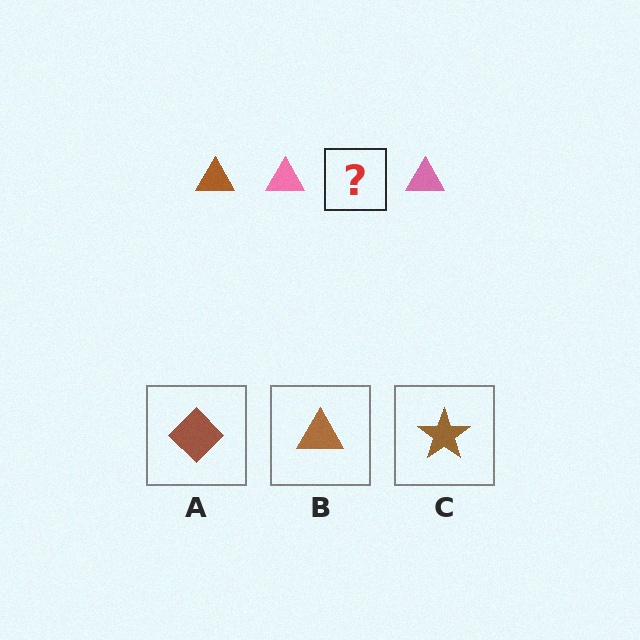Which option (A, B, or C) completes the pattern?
B.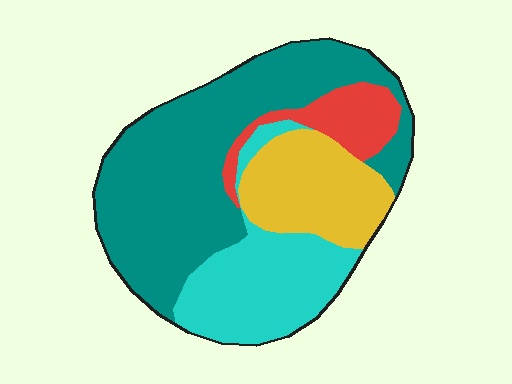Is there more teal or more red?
Teal.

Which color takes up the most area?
Teal, at roughly 50%.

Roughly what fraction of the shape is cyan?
Cyan takes up about one quarter (1/4) of the shape.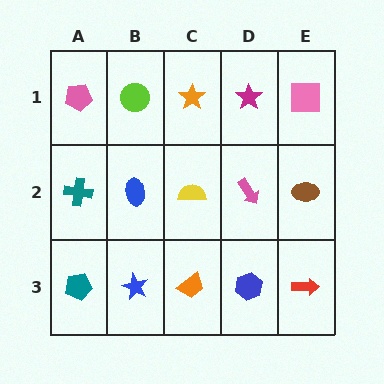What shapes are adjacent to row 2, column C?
An orange star (row 1, column C), an orange trapezoid (row 3, column C), a blue ellipse (row 2, column B), a pink arrow (row 2, column D).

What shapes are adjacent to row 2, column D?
A magenta star (row 1, column D), a blue hexagon (row 3, column D), a yellow semicircle (row 2, column C), a brown ellipse (row 2, column E).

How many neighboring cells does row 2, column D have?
4.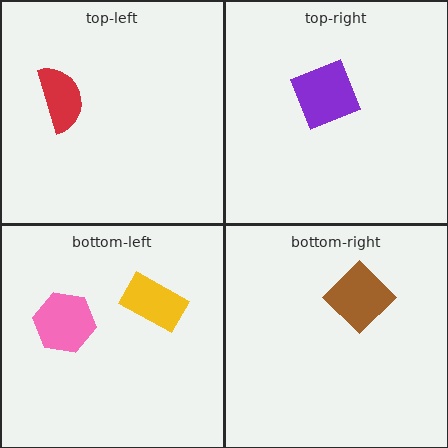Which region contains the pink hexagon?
The bottom-left region.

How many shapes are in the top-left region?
1.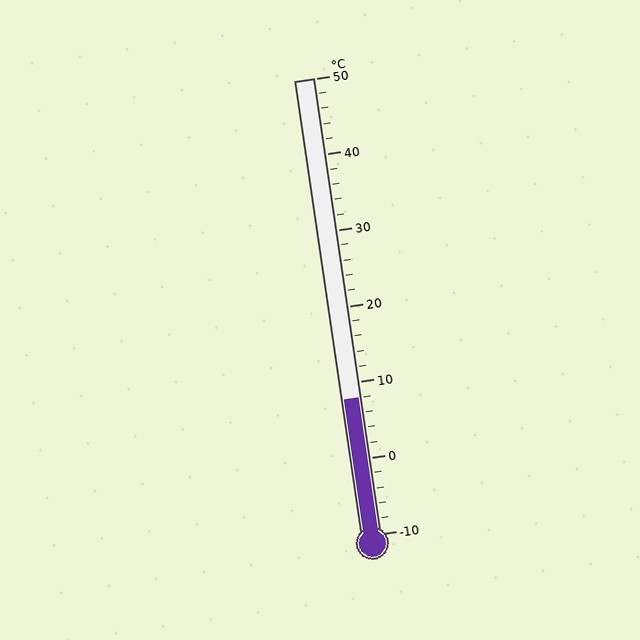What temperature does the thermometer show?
The thermometer shows approximately 8°C.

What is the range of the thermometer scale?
The thermometer scale ranges from -10°C to 50°C.